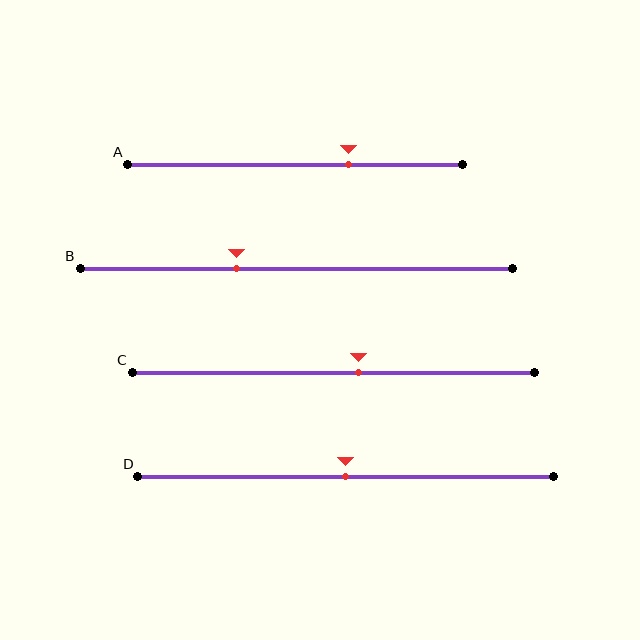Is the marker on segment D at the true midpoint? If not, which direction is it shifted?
Yes, the marker on segment D is at the true midpoint.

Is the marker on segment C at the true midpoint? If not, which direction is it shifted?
No, the marker on segment C is shifted to the right by about 6% of the segment length.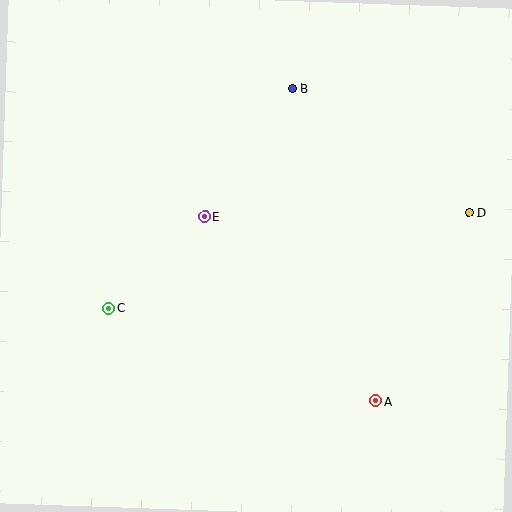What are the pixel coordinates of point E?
Point E is at (204, 216).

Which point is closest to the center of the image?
Point E at (204, 216) is closest to the center.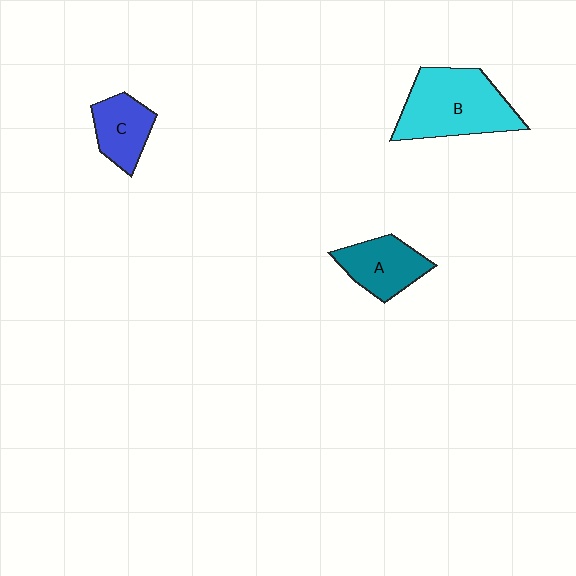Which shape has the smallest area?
Shape C (blue).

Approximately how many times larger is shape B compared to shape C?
Approximately 2.0 times.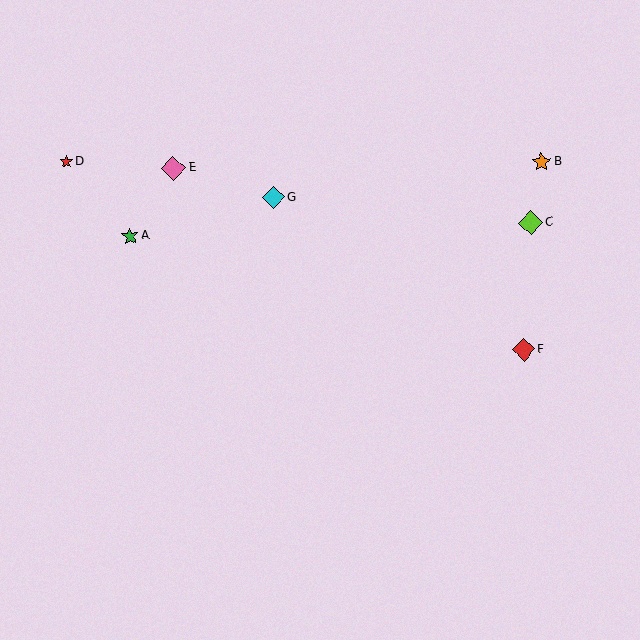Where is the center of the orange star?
The center of the orange star is at (541, 162).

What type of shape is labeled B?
Shape B is an orange star.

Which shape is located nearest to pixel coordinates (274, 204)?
The cyan diamond (labeled G) at (273, 197) is nearest to that location.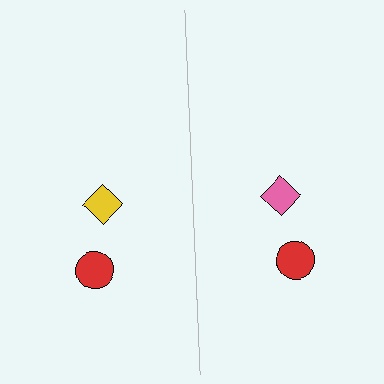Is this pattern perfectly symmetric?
No, the pattern is not perfectly symmetric. The pink diamond on the right side breaks the symmetry — its mirror counterpart is yellow.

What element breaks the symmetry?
The pink diamond on the right side breaks the symmetry — its mirror counterpart is yellow.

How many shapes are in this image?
There are 4 shapes in this image.